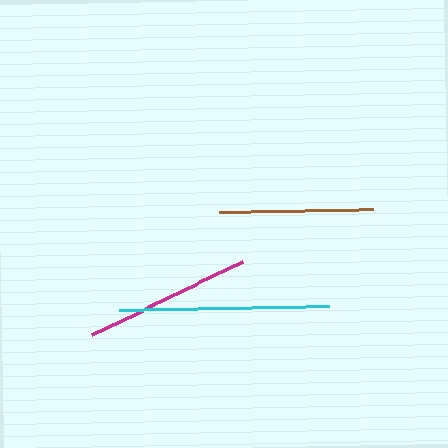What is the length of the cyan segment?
The cyan segment is approximately 209 pixels long.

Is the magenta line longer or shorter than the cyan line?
The cyan line is longer than the magenta line.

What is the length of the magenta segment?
The magenta segment is approximately 168 pixels long.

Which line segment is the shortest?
The brown line is the shortest at approximately 154 pixels.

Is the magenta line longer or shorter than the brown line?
The magenta line is longer than the brown line.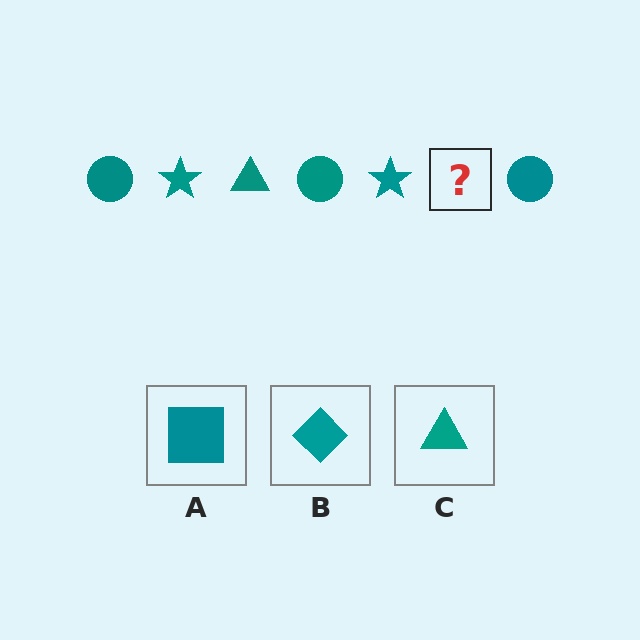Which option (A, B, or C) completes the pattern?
C.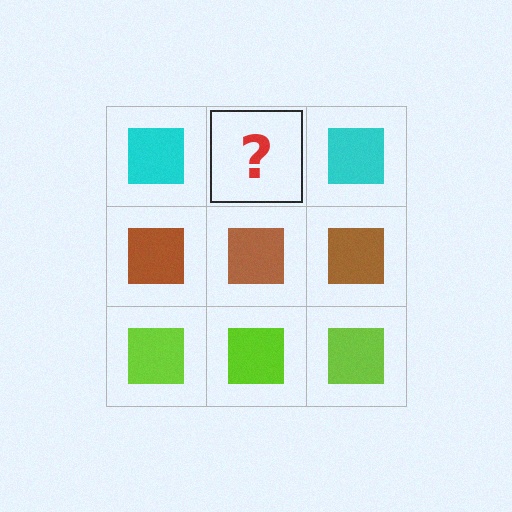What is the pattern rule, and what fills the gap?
The rule is that each row has a consistent color. The gap should be filled with a cyan square.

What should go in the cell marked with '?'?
The missing cell should contain a cyan square.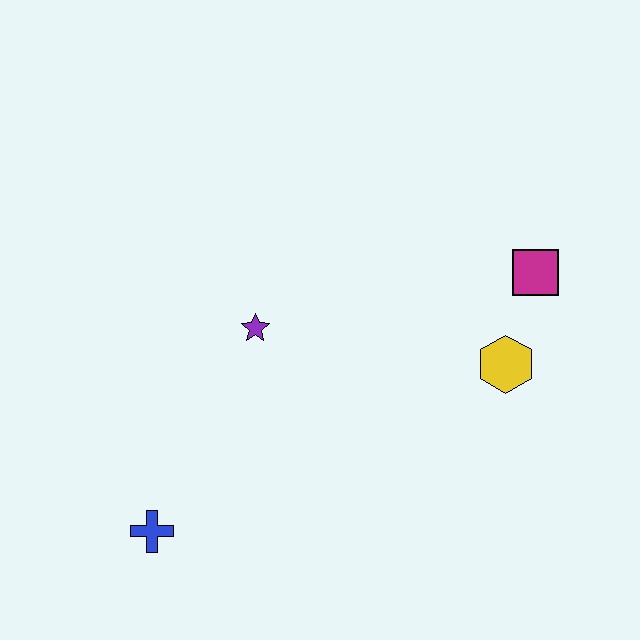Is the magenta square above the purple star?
Yes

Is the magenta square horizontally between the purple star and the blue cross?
No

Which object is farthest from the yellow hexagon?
The blue cross is farthest from the yellow hexagon.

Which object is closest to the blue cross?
The purple star is closest to the blue cross.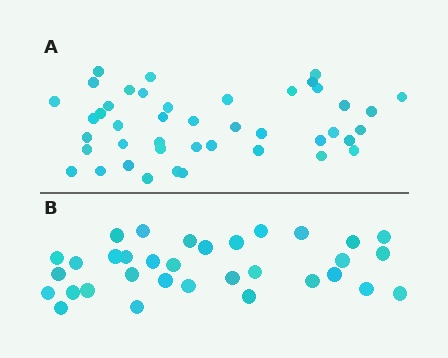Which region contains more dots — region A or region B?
Region A (the top region) has more dots.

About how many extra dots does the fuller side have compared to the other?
Region A has roughly 10 or so more dots than region B.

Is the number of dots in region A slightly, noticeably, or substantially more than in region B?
Region A has noticeably more, but not dramatically so. The ratio is roughly 1.3 to 1.